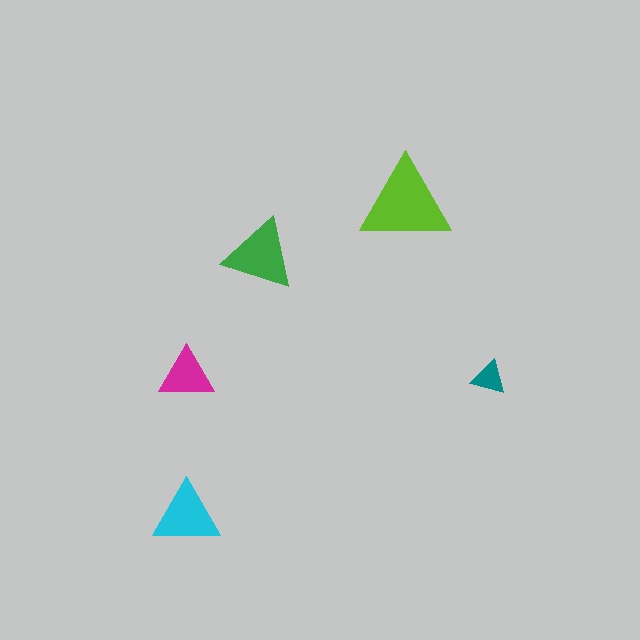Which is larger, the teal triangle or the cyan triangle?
The cyan one.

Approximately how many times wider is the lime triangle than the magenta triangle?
About 1.5 times wider.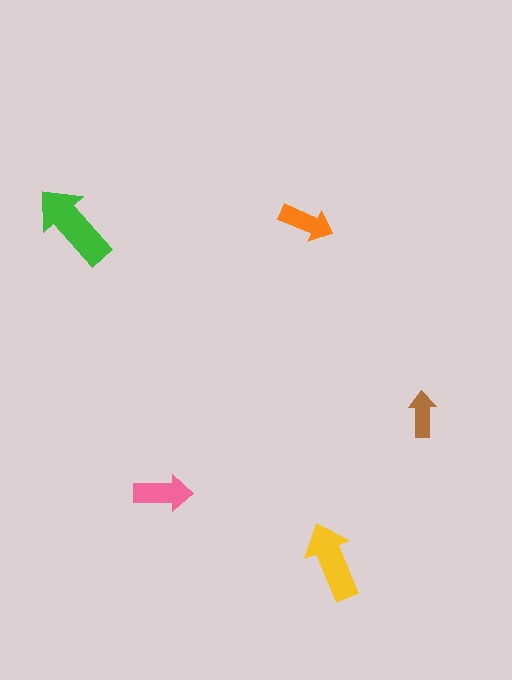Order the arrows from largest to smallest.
the green one, the yellow one, the pink one, the orange one, the brown one.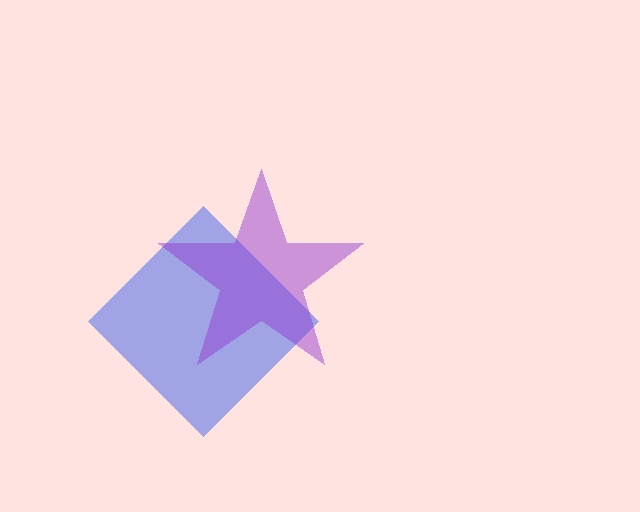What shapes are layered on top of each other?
The layered shapes are: a blue diamond, a purple star.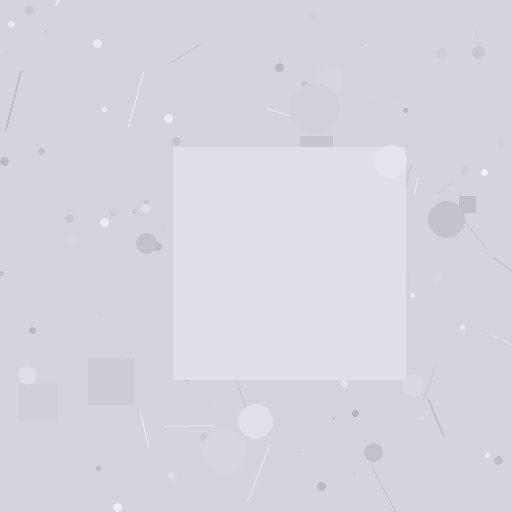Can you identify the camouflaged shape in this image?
The camouflaged shape is a square.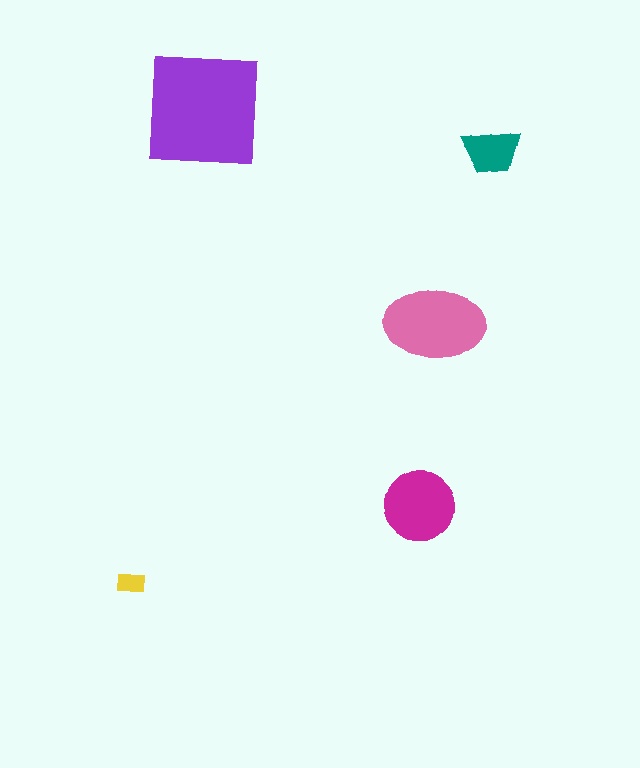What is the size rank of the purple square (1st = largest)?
1st.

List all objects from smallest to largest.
The yellow rectangle, the teal trapezoid, the magenta circle, the pink ellipse, the purple square.